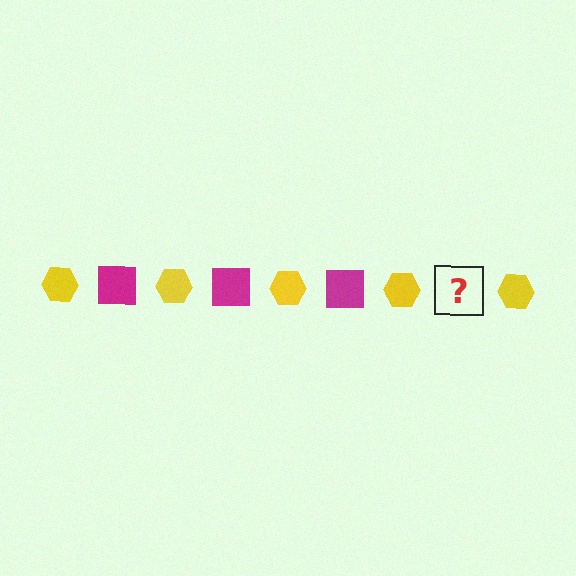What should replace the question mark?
The question mark should be replaced with a magenta square.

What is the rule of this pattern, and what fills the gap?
The rule is that the pattern alternates between yellow hexagon and magenta square. The gap should be filled with a magenta square.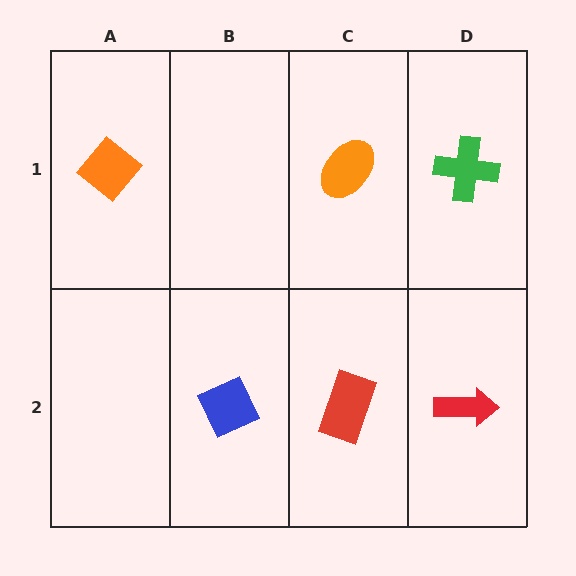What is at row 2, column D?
A red arrow.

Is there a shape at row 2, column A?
No, that cell is empty.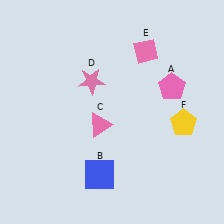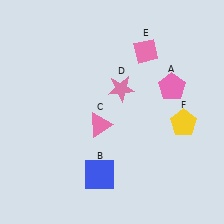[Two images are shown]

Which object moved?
The pink star (D) moved right.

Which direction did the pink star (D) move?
The pink star (D) moved right.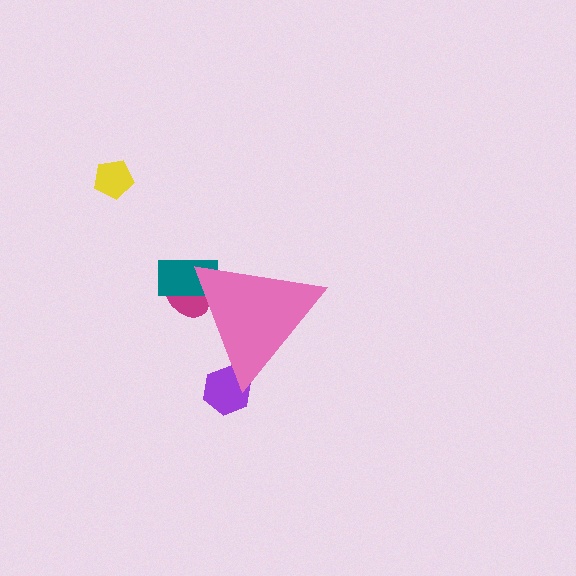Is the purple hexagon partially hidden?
Yes, the purple hexagon is partially hidden behind the pink triangle.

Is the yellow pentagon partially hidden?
No, the yellow pentagon is fully visible.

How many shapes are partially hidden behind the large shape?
3 shapes are partially hidden.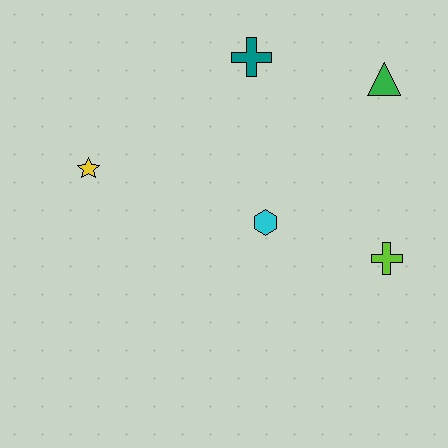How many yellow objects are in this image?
There is 1 yellow object.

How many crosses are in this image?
There are 2 crosses.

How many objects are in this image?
There are 5 objects.